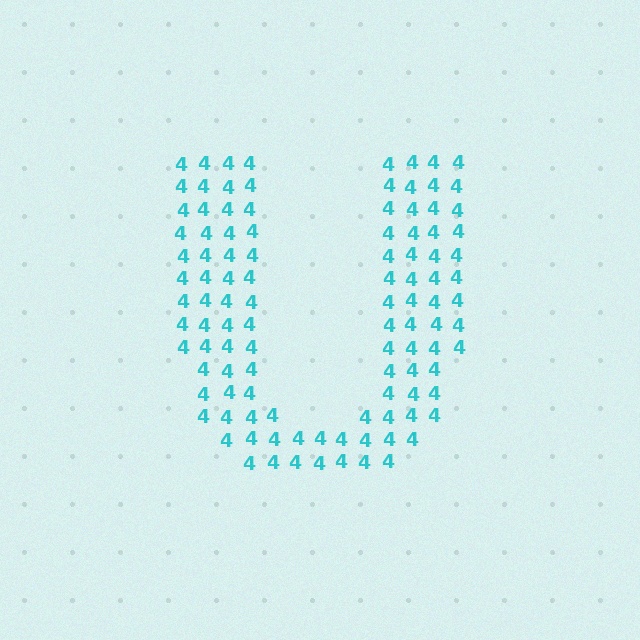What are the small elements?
The small elements are digit 4's.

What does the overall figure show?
The overall figure shows the letter U.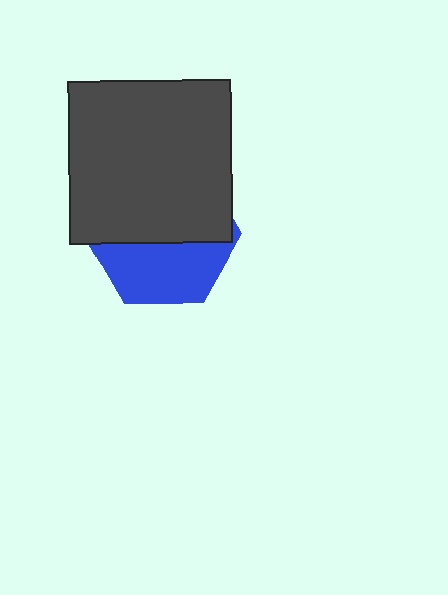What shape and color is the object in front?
The object in front is a dark gray square.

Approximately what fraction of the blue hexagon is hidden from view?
Roughly 58% of the blue hexagon is hidden behind the dark gray square.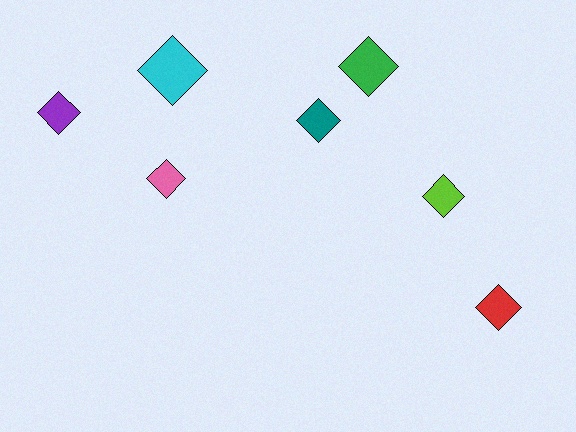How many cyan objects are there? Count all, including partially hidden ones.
There is 1 cyan object.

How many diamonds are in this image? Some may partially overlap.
There are 7 diamonds.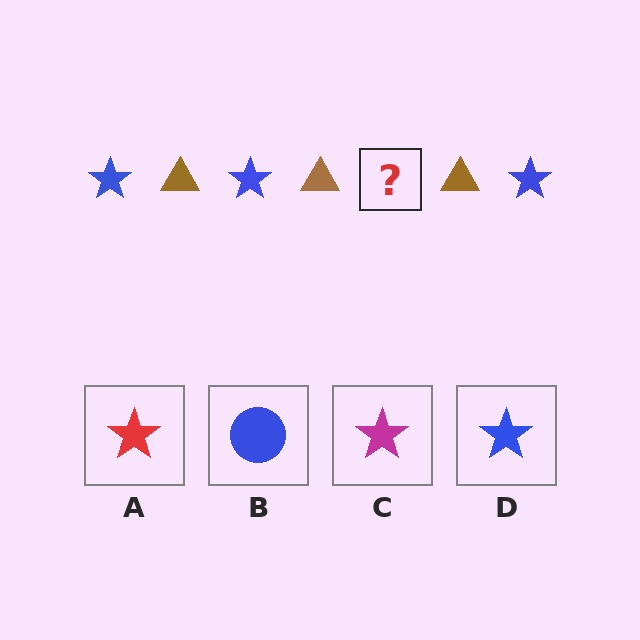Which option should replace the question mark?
Option D.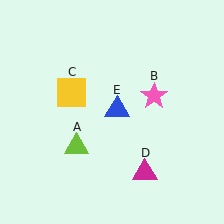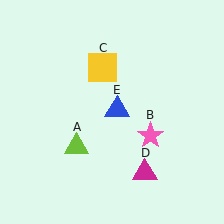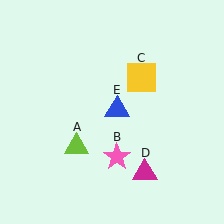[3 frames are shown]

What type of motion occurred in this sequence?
The pink star (object B), yellow square (object C) rotated clockwise around the center of the scene.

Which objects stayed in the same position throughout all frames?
Lime triangle (object A) and magenta triangle (object D) and blue triangle (object E) remained stationary.